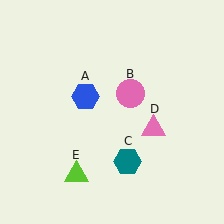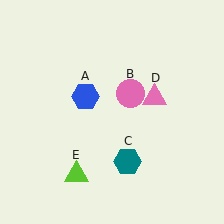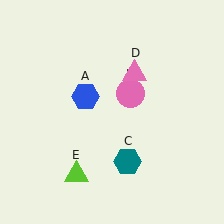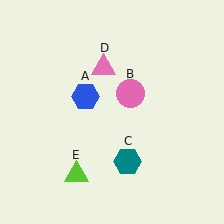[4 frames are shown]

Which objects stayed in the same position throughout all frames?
Blue hexagon (object A) and pink circle (object B) and teal hexagon (object C) and lime triangle (object E) remained stationary.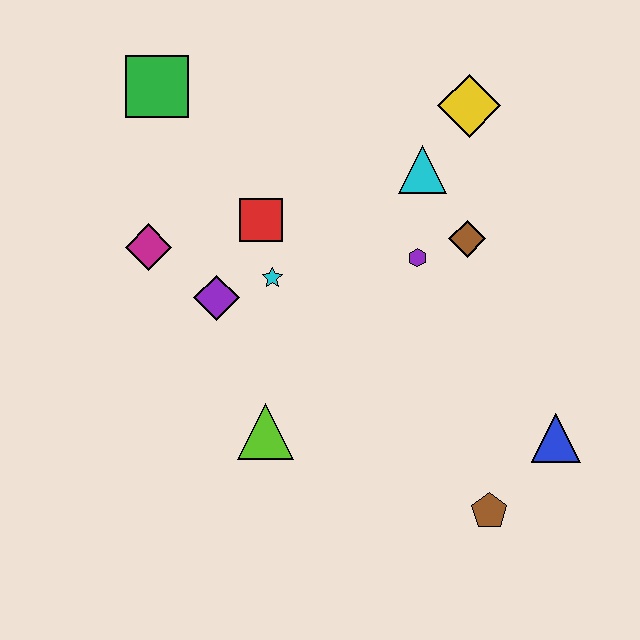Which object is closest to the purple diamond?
The cyan star is closest to the purple diamond.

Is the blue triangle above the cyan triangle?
No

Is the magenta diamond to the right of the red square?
No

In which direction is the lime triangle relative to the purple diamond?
The lime triangle is below the purple diamond.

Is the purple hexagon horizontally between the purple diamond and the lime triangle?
No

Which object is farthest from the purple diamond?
The blue triangle is farthest from the purple diamond.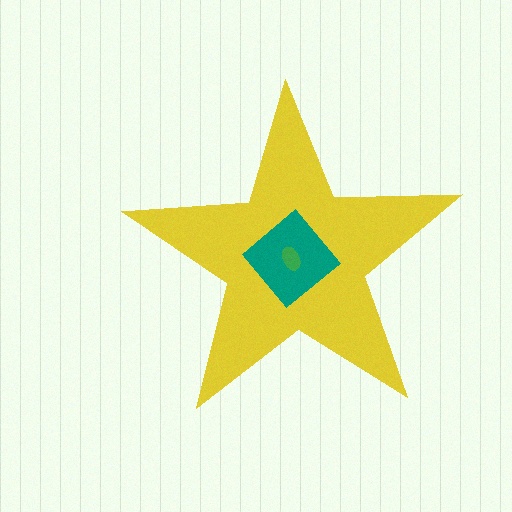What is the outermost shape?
The yellow star.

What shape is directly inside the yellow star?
The teal diamond.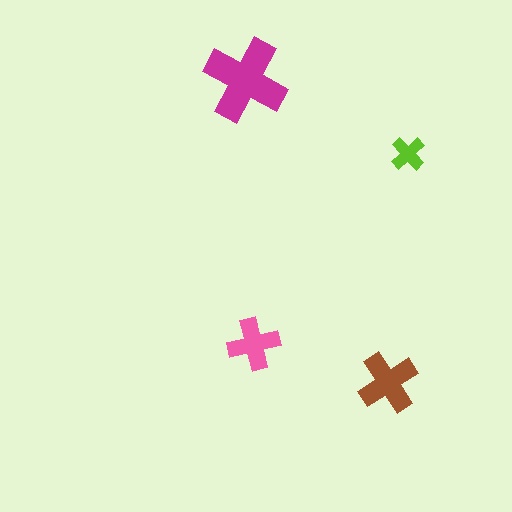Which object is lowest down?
The brown cross is bottommost.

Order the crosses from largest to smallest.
the magenta one, the brown one, the pink one, the lime one.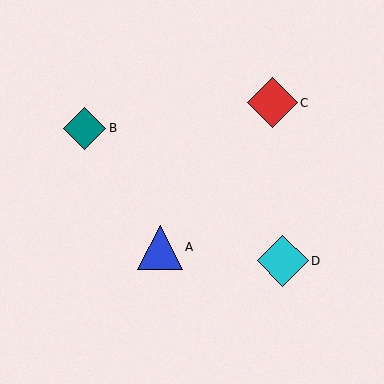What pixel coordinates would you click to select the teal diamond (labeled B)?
Click at (85, 128) to select the teal diamond B.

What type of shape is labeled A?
Shape A is a blue triangle.